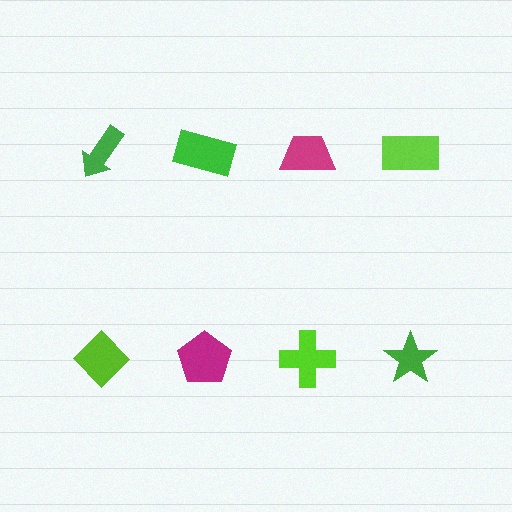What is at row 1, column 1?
A green arrow.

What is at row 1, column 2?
A green rectangle.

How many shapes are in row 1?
4 shapes.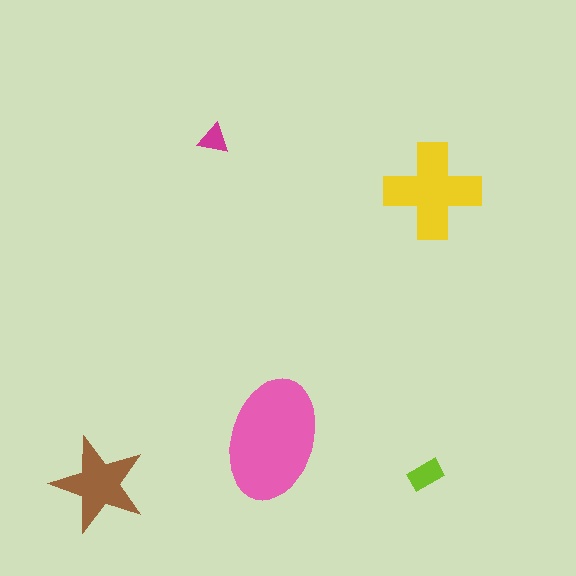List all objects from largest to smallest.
The pink ellipse, the yellow cross, the brown star, the lime rectangle, the magenta triangle.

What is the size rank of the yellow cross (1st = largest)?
2nd.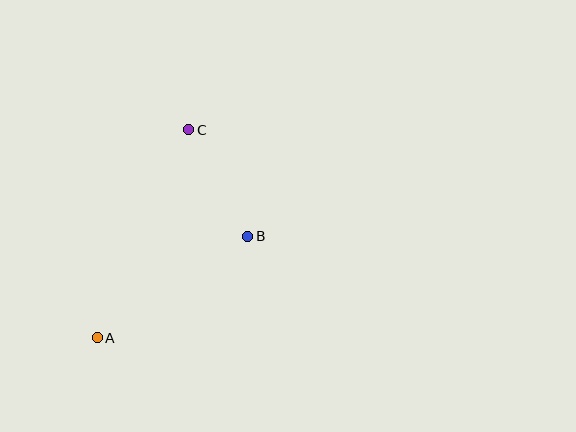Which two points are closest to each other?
Points B and C are closest to each other.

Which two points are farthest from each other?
Points A and C are farthest from each other.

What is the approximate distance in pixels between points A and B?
The distance between A and B is approximately 182 pixels.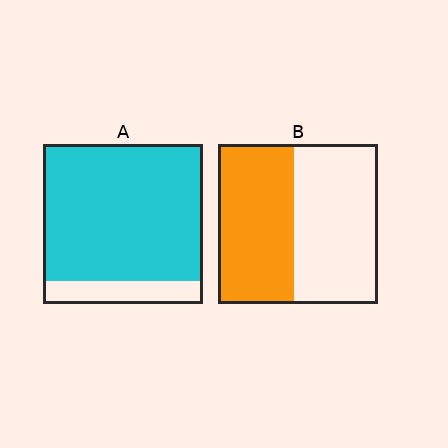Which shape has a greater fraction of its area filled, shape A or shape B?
Shape A.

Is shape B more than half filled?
Roughly half.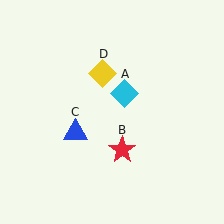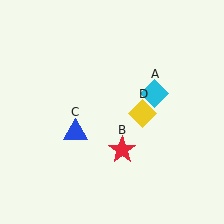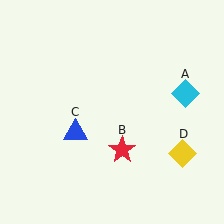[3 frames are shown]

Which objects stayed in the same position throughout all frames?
Red star (object B) and blue triangle (object C) remained stationary.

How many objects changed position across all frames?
2 objects changed position: cyan diamond (object A), yellow diamond (object D).